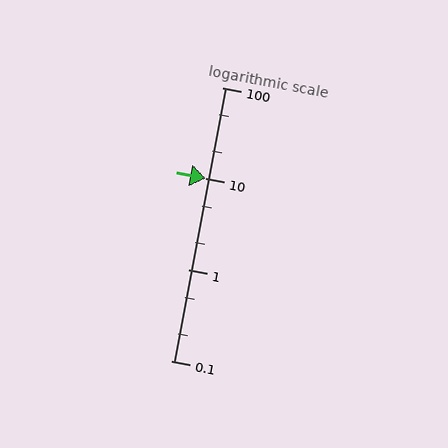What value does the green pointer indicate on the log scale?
The pointer indicates approximately 10.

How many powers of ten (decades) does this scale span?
The scale spans 3 decades, from 0.1 to 100.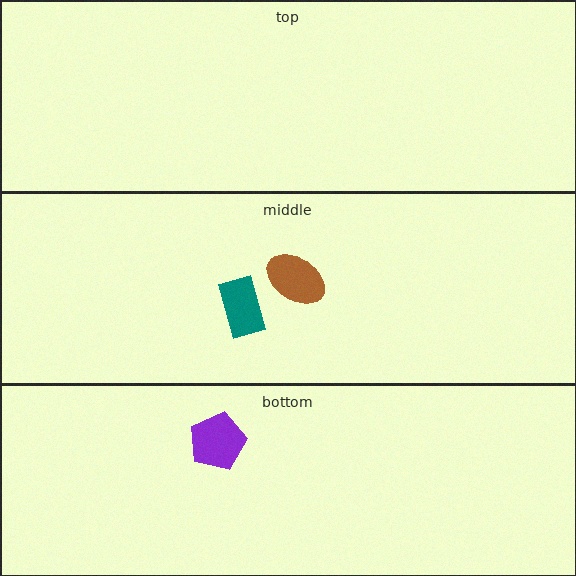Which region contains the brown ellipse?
The middle region.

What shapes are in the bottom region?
The purple pentagon.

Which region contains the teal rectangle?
The middle region.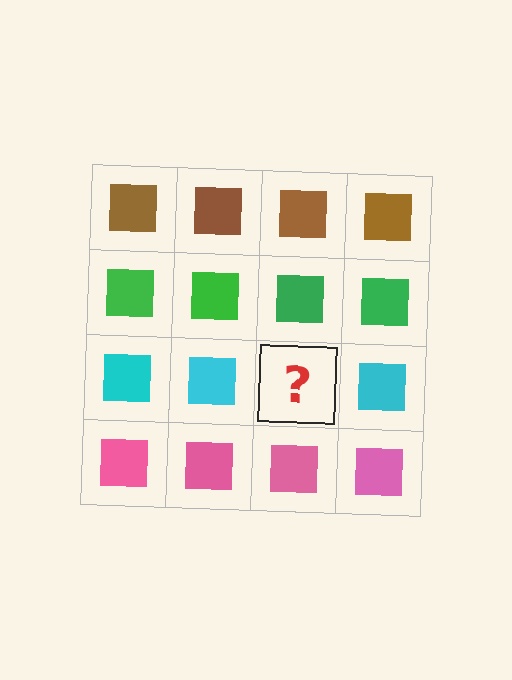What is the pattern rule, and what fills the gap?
The rule is that each row has a consistent color. The gap should be filled with a cyan square.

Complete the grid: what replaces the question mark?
The question mark should be replaced with a cyan square.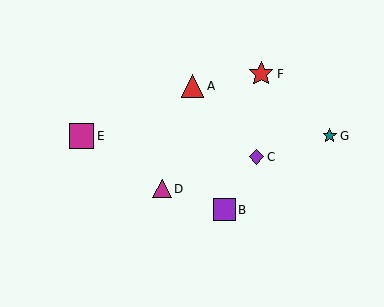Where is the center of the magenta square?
The center of the magenta square is at (81, 136).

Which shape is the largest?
The red star (labeled F) is the largest.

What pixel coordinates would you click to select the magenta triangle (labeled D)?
Click at (162, 189) to select the magenta triangle D.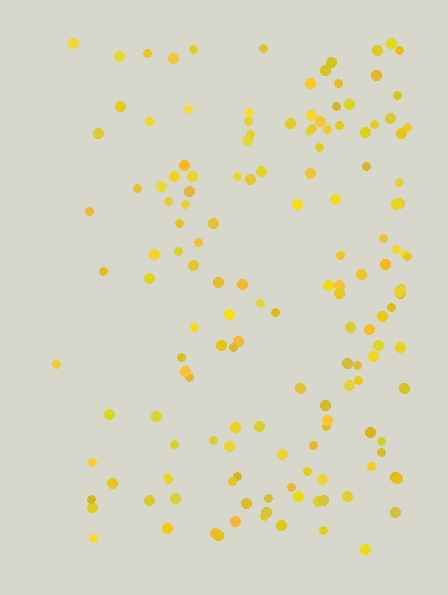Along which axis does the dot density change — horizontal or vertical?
Horizontal.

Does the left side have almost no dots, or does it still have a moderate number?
Still a moderate number, just noticeably fewer than the right.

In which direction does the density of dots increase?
From left to right, with the right side densest.